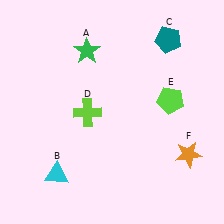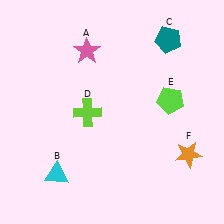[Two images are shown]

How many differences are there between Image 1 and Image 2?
There is 1 difference between the two images.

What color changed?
The star (A) changed from green in Image 1 to pink in Image 2.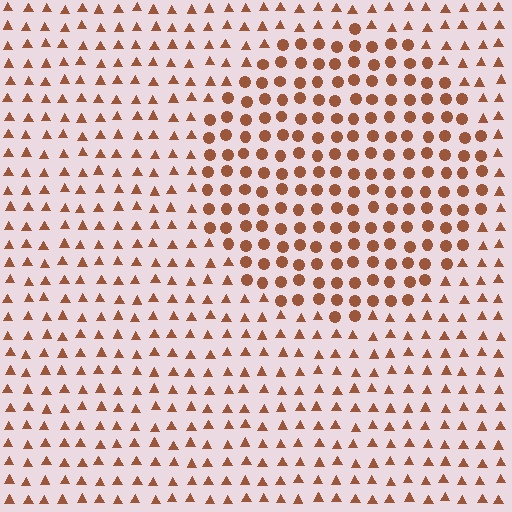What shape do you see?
I see a circle.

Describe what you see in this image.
The image is filled with small brown elements arranged in a uniform grid. A circle-shaped region contains circles, while the surrounding area contains triangles. The boundary is defined purely by the change in element shape.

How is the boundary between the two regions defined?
The boundary is defined by a change in element shape: circles inside vs. triangles outside. All elements share the same color and spacing.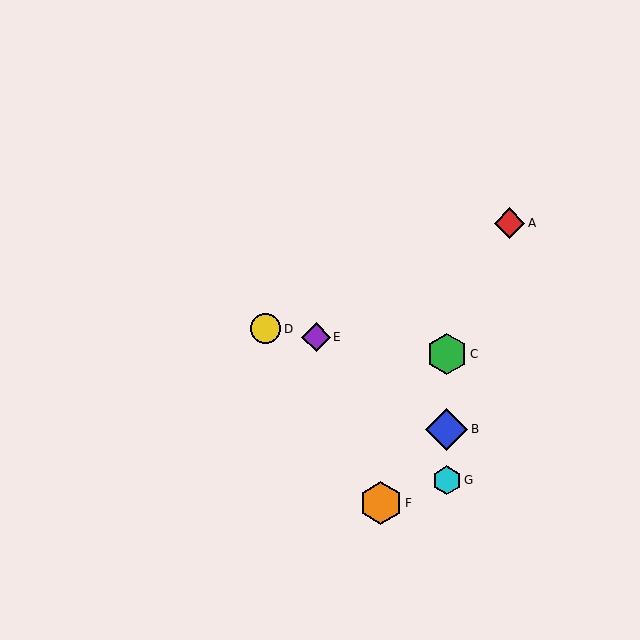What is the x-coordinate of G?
Object G is at x≈447.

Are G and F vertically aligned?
No, G is at x≈447 and F is at x≈381.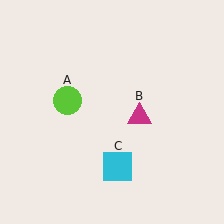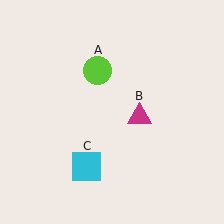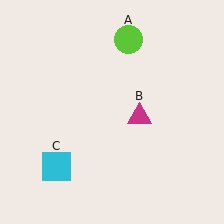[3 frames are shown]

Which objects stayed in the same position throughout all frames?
Magenta triangle (object B) remained stationary.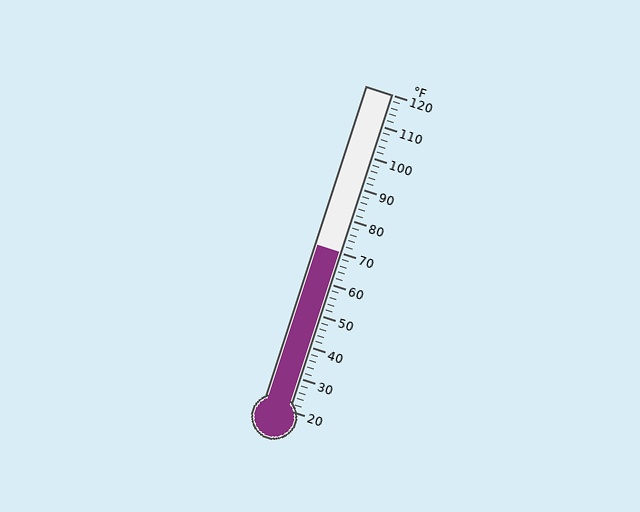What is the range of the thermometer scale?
The thermometer scale ranges from 20°F to 120°F.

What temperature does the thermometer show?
The thermometer shows approximately 70°F.